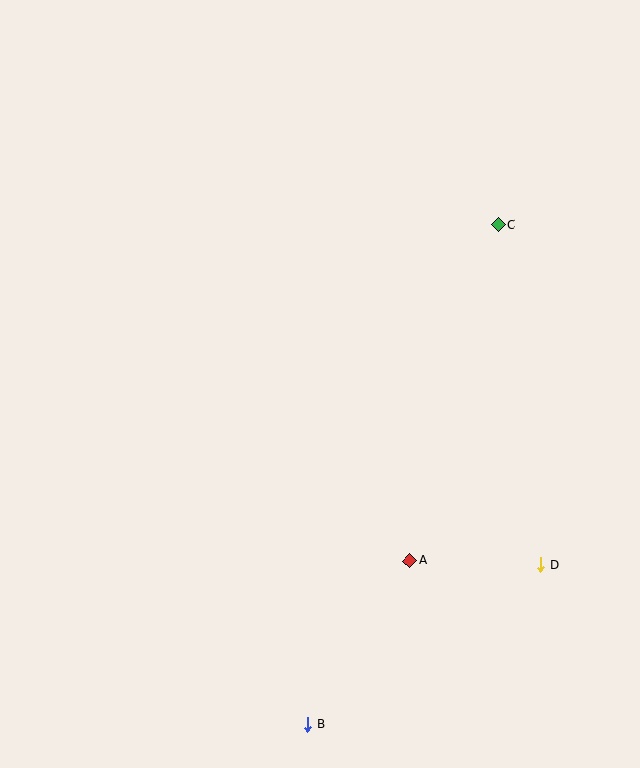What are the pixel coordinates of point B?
Point B is at (308, 725).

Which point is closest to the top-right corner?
Point C is closest to the top-right corner.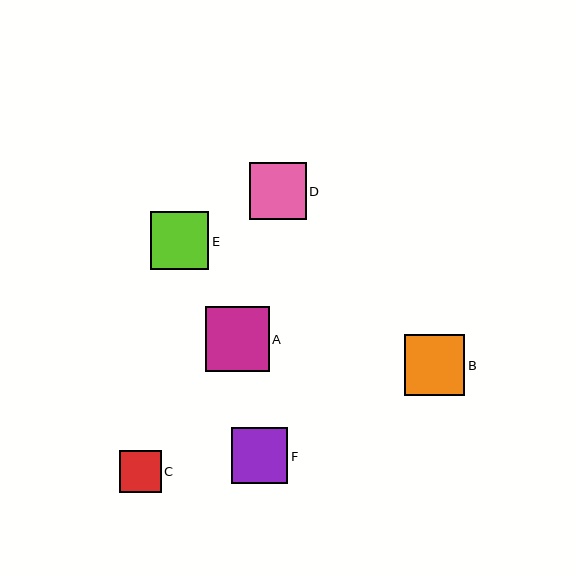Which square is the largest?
Square A is the largest with a size of approximately 64 pixels.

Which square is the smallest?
Square C is the smallest with a size of approximately 42 pixels.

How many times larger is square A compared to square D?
Square A is approximately 1.1 times the size of square D.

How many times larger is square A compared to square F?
Square A is approximately 1.1 times the size of square F.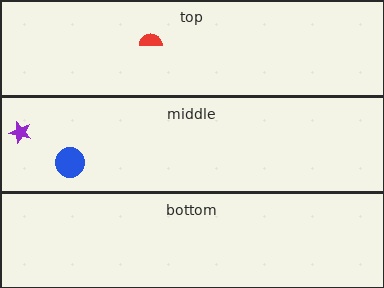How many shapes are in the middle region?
2.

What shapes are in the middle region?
The blue circle, the purple star.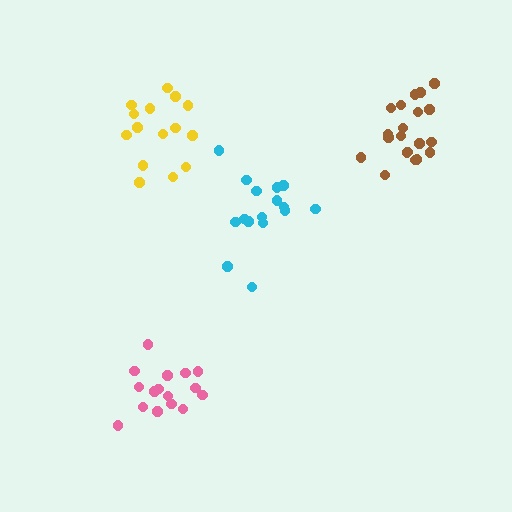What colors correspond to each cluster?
The clusters are colored: brown, pink, yellow, cyan.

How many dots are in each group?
Group 1: 20 dots, Group 2: 16 dots, Group 3: 15 dots, Group 4: 16 dots (67 total).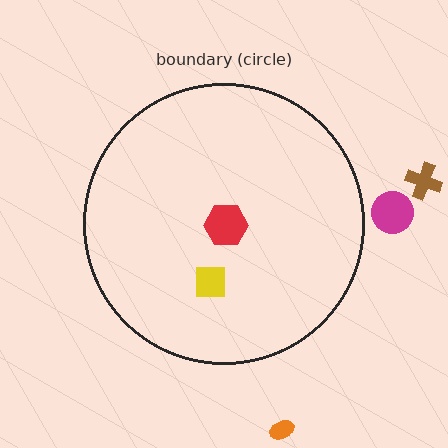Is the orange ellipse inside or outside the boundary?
Outside.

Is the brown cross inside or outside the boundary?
Outside.